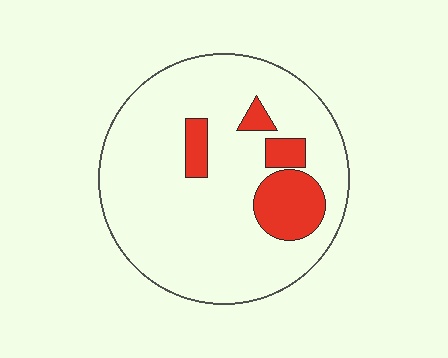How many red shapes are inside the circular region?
4.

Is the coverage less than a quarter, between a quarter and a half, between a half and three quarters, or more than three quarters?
Less than a quarter.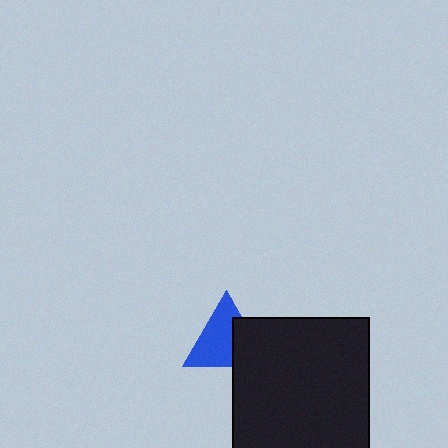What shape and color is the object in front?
The object in front is a black square.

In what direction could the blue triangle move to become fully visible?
The blue triangle could move toward the upper-left. That would shift it out from behind the black square entirely.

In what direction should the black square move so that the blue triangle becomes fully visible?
The black square should move toward the lower-right. That is the shortest direction to clear the overlap and leave the blue triangle fully visible.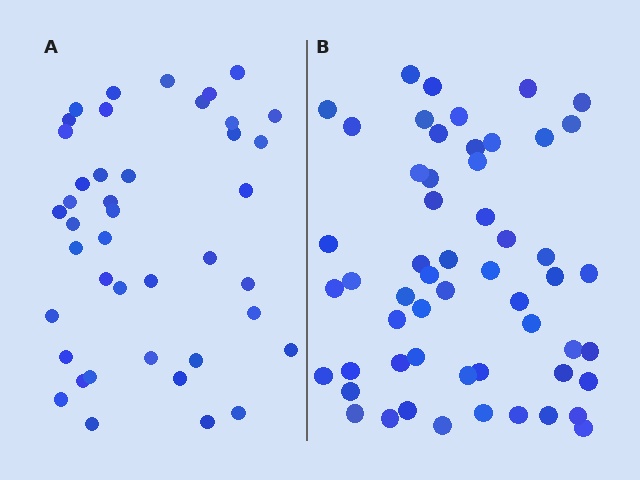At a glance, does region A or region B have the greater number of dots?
Region B (the right region) has more dots.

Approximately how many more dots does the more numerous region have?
Region B has approximately 15 more dots than region A.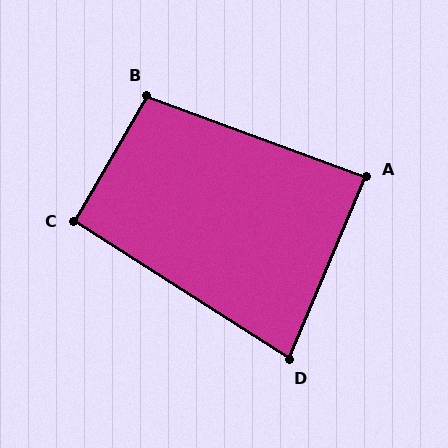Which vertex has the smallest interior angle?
D, at approximately 80 degrees.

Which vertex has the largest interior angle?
B, at approximately 100 degrees.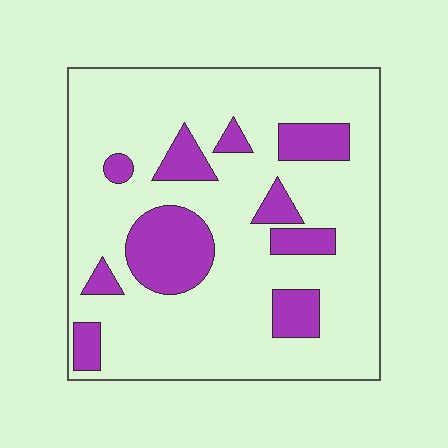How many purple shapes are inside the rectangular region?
10.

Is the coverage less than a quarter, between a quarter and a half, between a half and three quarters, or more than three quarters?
Less than a quarter.